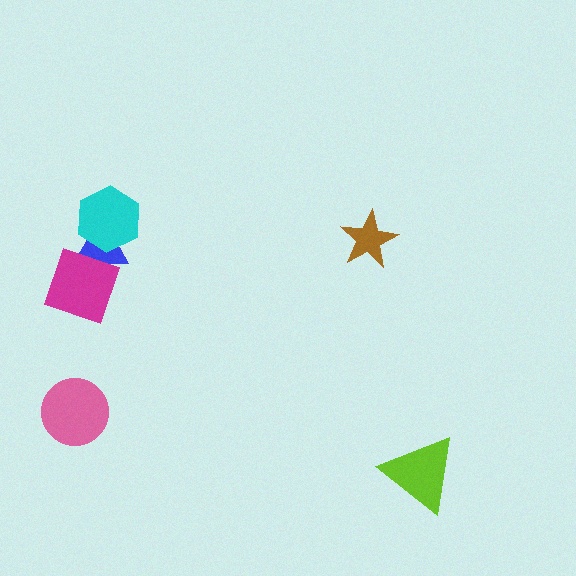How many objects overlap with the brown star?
0 objects overlap with the brown star.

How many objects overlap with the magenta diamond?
1 object overlaps with the magenta diamond.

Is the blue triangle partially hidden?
Yes, it is partially covered by another shape.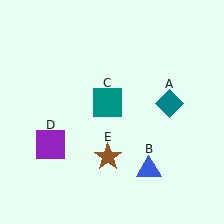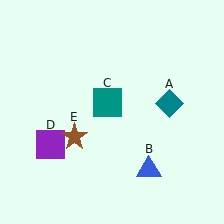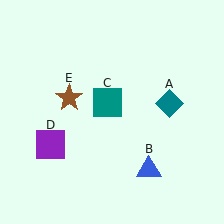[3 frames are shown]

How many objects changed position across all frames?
1 object changed position: brown star (object E).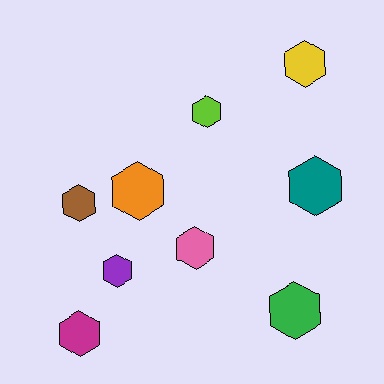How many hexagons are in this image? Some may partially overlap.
There are 9 hexagons.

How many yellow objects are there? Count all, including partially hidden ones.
There is 1 yellow object.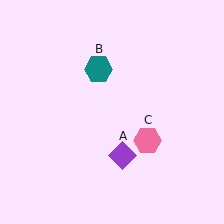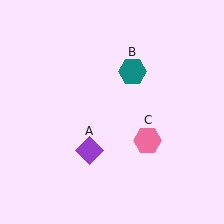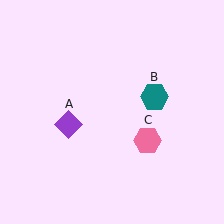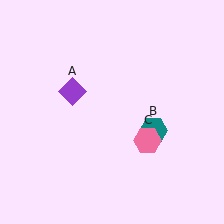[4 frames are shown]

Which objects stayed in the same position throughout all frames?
Pink hexagon (object C) remained stationary.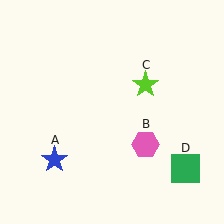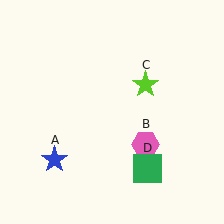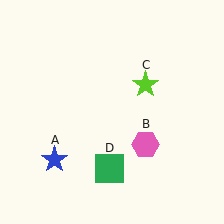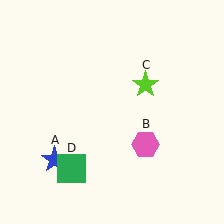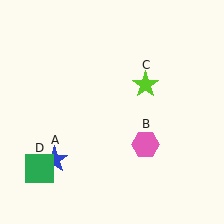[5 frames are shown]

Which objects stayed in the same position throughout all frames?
Blue star (object A) and pink hexagon (object B) and lime star (object C) remained stationary.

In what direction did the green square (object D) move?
The green square (object D) moved left.